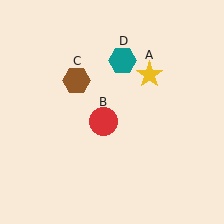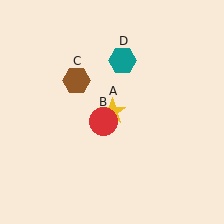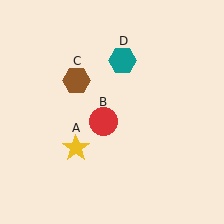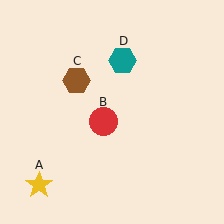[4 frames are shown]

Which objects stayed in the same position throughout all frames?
Red circle (object B) and brown hexagon (object C) and teal hexagon (object D) remained stationary.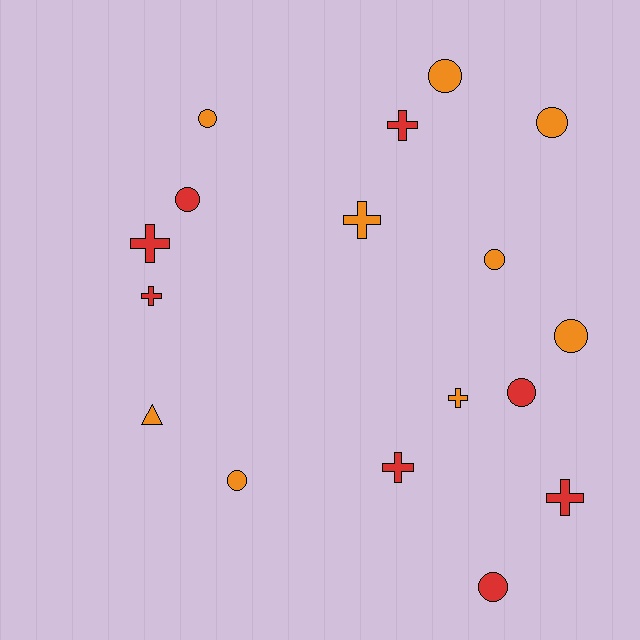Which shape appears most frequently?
Circle, with 9 objects.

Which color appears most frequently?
Orange, with 9 objects.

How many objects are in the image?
There are 17 objects.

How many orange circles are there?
There are 6 orange circles.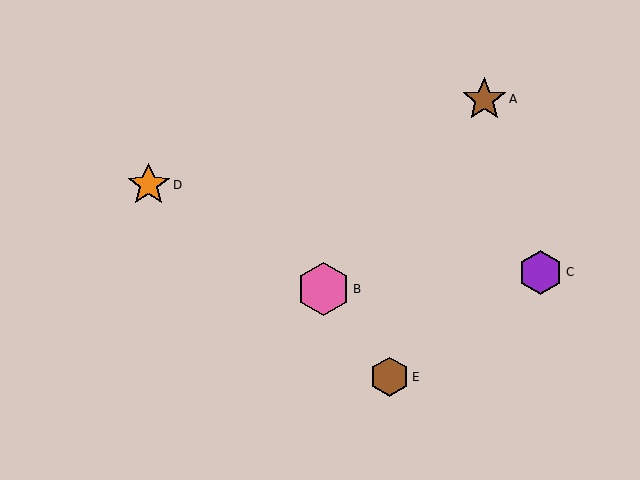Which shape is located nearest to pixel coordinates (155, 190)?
The orange star (labeled D) at (149, 185) is nearest to that location.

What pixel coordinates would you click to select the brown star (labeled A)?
Click at (484, 99) to select the brown star A.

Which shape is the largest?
The pink hexagon (labeled B) is the largest.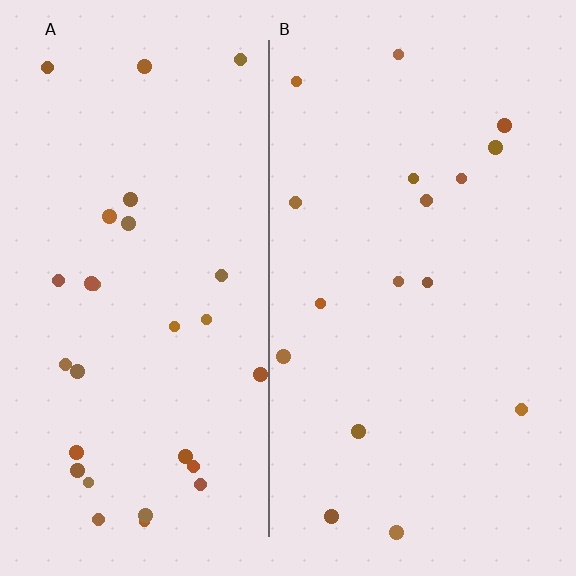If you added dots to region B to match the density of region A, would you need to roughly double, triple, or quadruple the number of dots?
Approximately double.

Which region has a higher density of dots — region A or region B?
A (the left).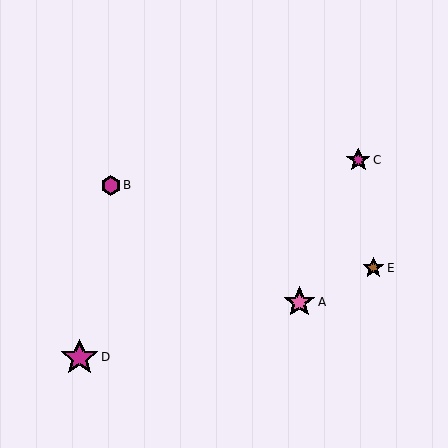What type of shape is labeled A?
Shape A is a pink star.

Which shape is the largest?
The magenta star (labeled D) is the largest.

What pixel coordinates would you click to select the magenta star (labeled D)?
Click at (79, 357) to select the magenta star D.